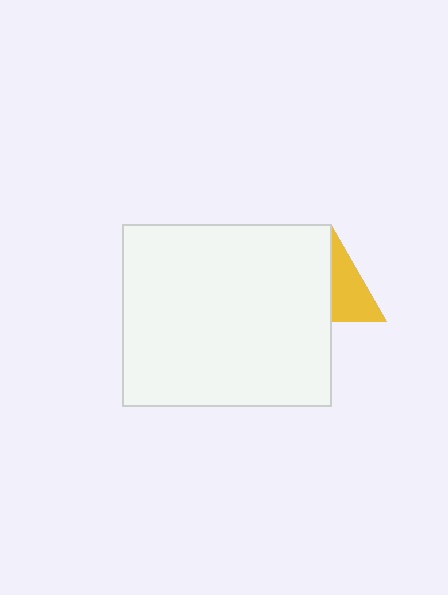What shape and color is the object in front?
The object in front is a white rectangle.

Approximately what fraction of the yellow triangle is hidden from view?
Roughly 50% of the yellow triangle is hidden behind the white rectangle.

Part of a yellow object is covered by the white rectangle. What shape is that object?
It is a triangle.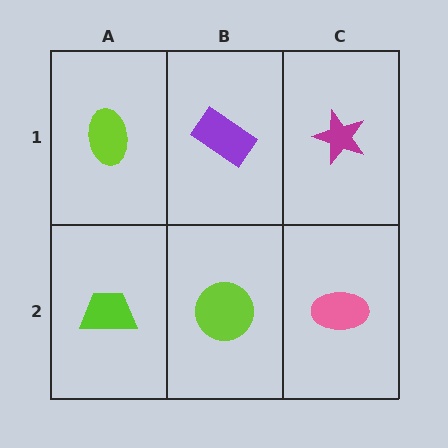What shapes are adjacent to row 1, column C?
A pink ellipse (row 2, column C), a purple rectangle (row 1, column B).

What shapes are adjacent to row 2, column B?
A purple rectangle (row 1, column B), a lime trapezoid (row 2, column A), a pink ellipse (row 2, column C).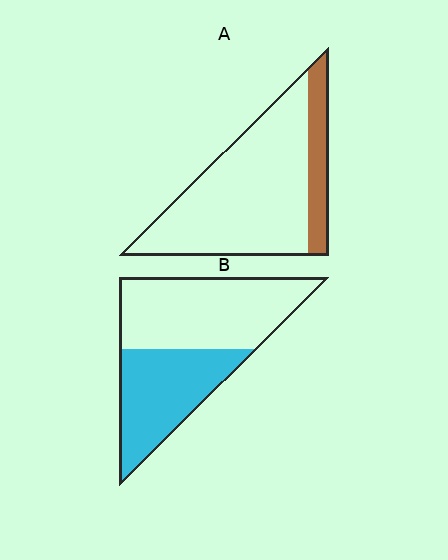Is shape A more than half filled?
No.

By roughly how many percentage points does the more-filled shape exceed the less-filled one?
By roughly 25 percentage points (B over A).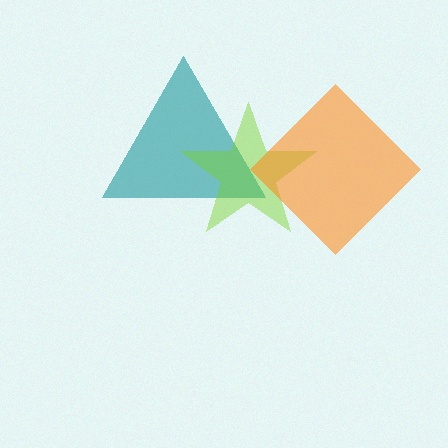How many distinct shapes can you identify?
There are 3 distinct shapes: a teal triangle, a lime star, an orange diamond.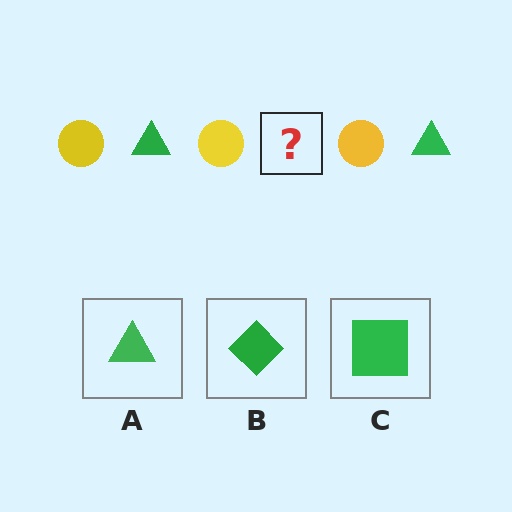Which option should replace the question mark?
Option A.